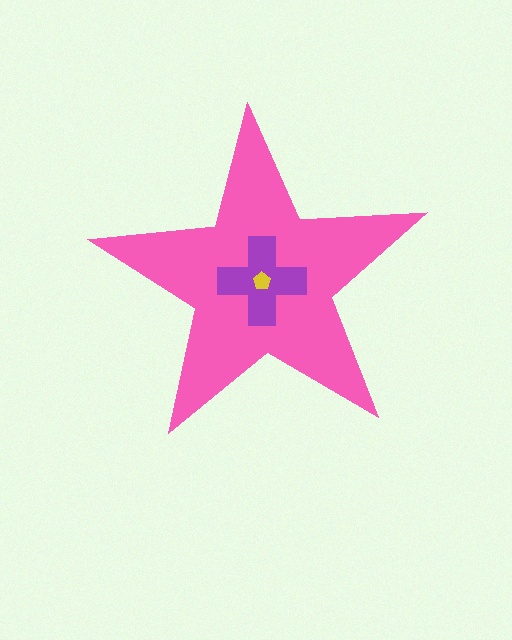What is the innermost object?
The yellow pentagon.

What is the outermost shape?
The pink star.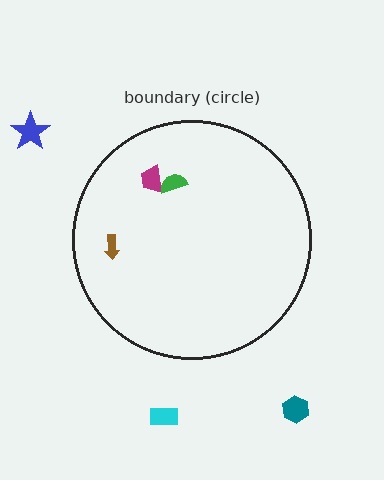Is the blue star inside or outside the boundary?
Outside.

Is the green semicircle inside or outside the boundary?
Inside.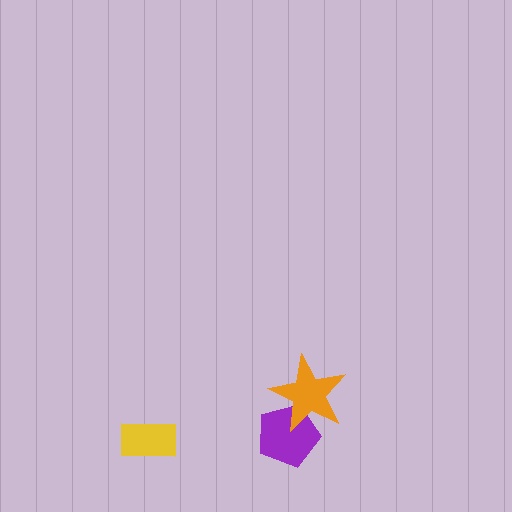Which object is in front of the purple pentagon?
The orange star is in front of the purple pentagon.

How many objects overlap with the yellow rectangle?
0 objects overlap with the yellow rectangle.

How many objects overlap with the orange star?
1 object overlaps with the orange star.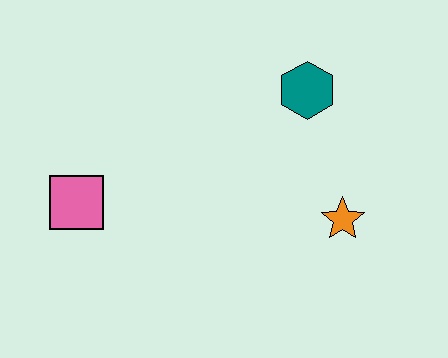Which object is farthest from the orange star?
The pink square is farthest from the orange star.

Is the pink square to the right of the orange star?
No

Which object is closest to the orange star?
The teal hexagon is closest to the orange star.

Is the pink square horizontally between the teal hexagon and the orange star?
No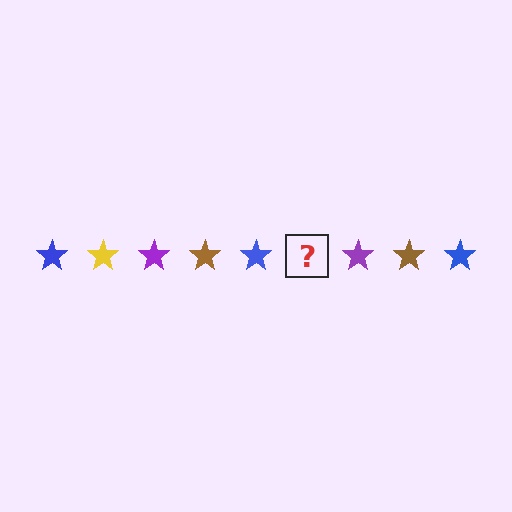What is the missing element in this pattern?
The missing element is a yellow star.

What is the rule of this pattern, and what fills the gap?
The rule is that the pattern cycles through blue, yellow, purple, brown stars. The gap should be filled with a yellow star.